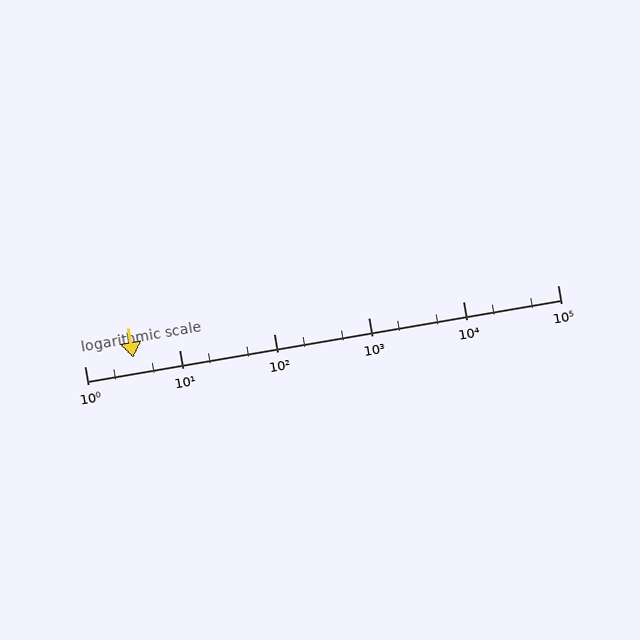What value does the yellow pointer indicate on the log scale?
The pointer indicates approximately 3.3.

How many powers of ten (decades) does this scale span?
The scale spans 5 decades, from 1 to 100000.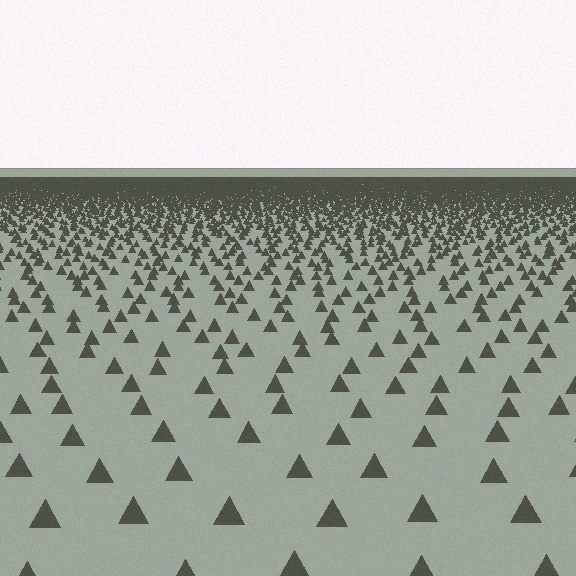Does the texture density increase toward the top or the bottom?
Density increases toward the top.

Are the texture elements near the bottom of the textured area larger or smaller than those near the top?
Larger. Near the bottom, elements are closer to the viewer and appear at a bigger on-screen size.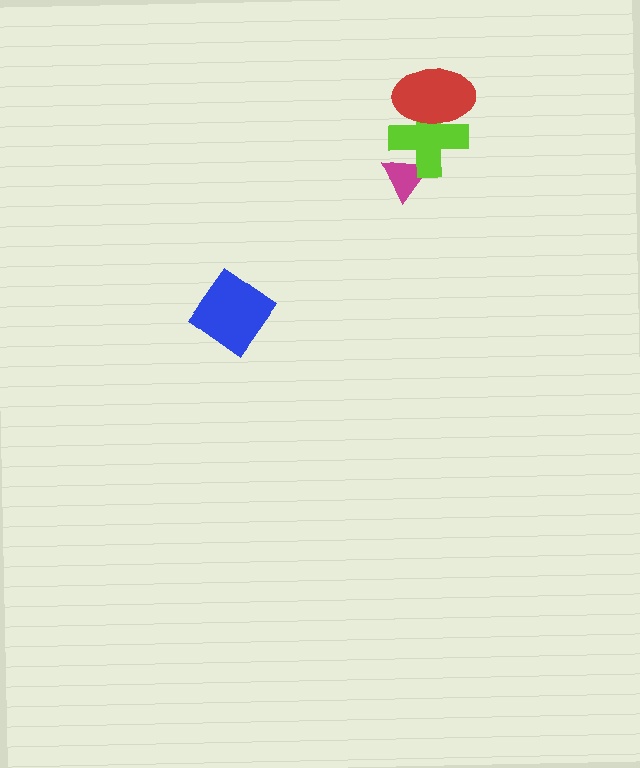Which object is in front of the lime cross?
The red ellipse is in front of the lime cross.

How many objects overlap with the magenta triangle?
1 object overlaps with the magenta triangle.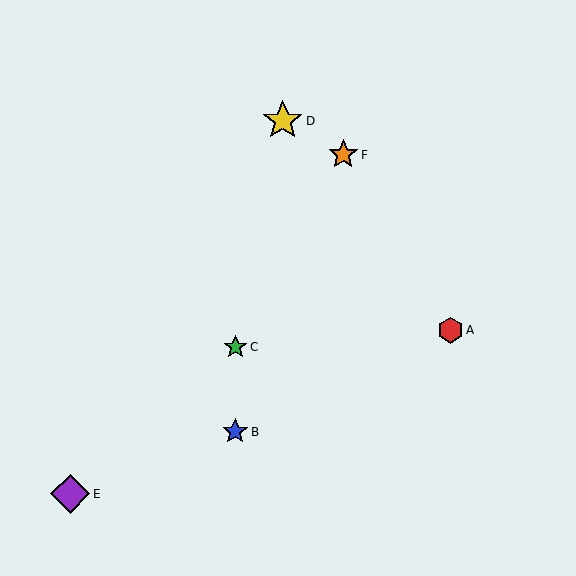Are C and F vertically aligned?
No, C is at x≈235 and F is at x≈343.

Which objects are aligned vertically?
Objects B, C are aligned vertically.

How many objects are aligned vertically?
2 objects (B, C) are aligned vertically.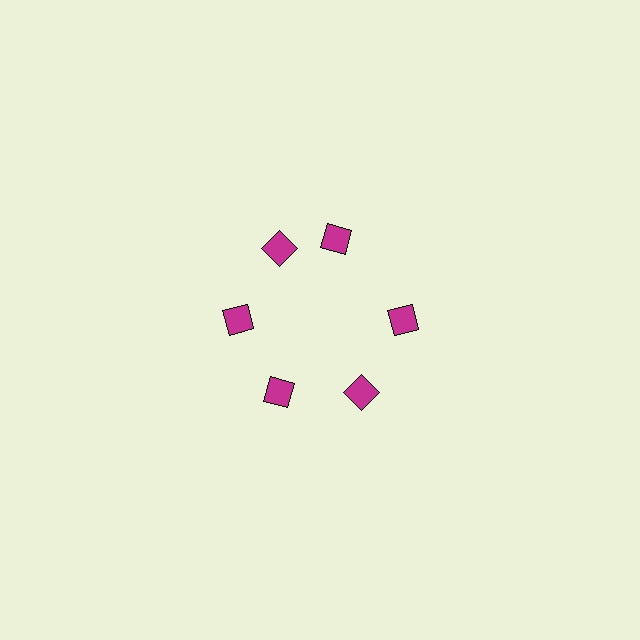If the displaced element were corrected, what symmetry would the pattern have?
It would have 6-fold rotational symmetry — the pattern would map onto itself every 60 degrees.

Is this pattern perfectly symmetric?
No. The 6 magenta squares are arranged in a ring, but one element near the 1 o'clock position is rotated out of alignment along the ring, breaking the 6-fold rotational symmetry.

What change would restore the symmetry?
The symmetry would be restored by rotating it back into even spacing with its neighbors so that all 6 squares sit at equal angles and equal distance from the center.